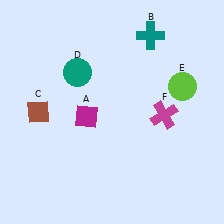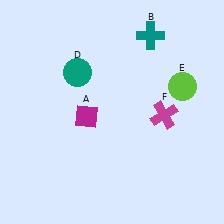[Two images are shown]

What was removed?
The brown diamond (C) was removed in Image 2.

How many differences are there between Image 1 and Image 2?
There is 1 difference between the two images.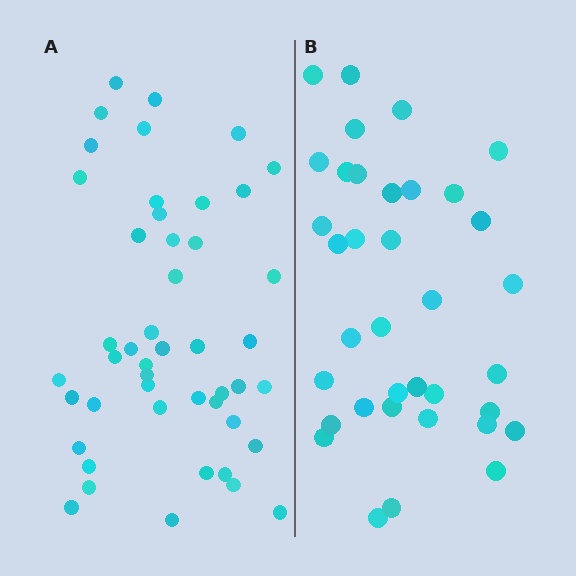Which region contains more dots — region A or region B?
Region A (the left region) has more dots.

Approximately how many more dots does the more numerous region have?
Region A has roughly 12 or so more dots than region B.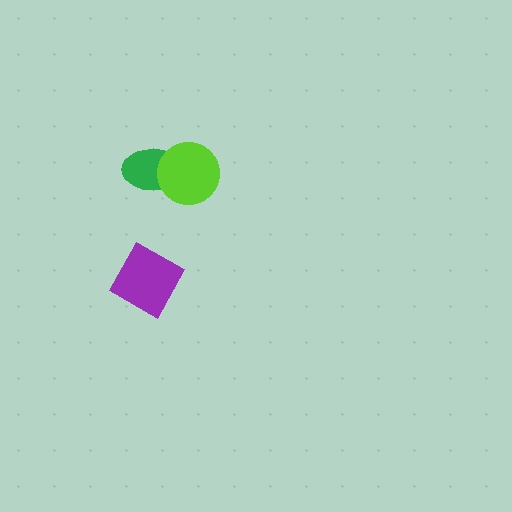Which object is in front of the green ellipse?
The lime circle is in front of the green ellipse.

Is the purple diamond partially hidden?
No, no other shape covers it.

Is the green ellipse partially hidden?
Yes, it is partially covered by another shape.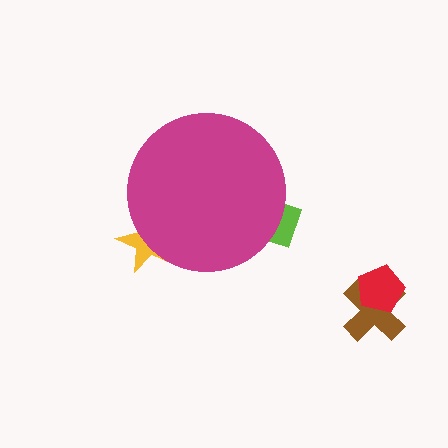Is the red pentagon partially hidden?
No, the red pentagon is fully visible.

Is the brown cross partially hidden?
No, the brown cross is fully visible.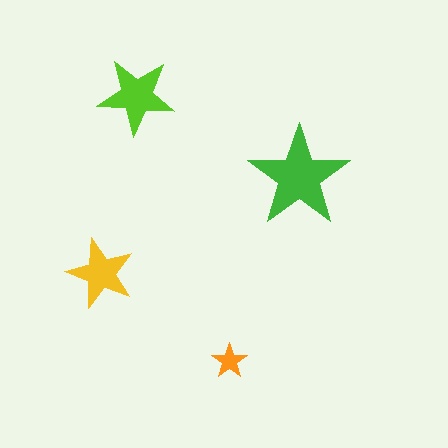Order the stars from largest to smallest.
the green one, the lime one, the yellow one, the orange one.